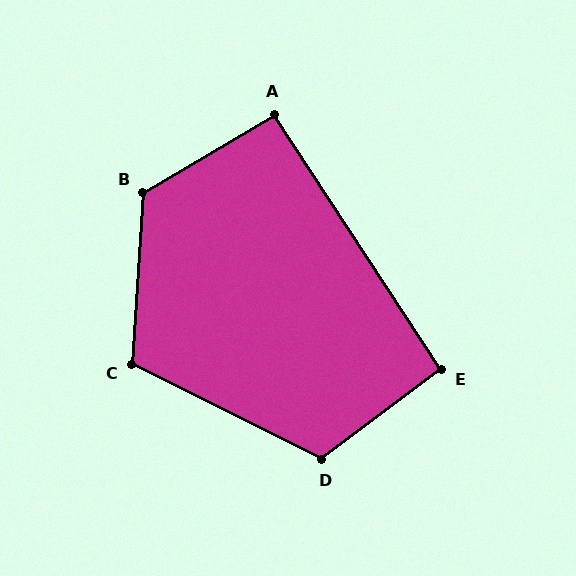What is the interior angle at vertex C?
Approximately 113 degrees (obtuse).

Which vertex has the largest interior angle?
B, at approximately 124 degrees.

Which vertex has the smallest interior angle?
A, at approximately 93 degrees.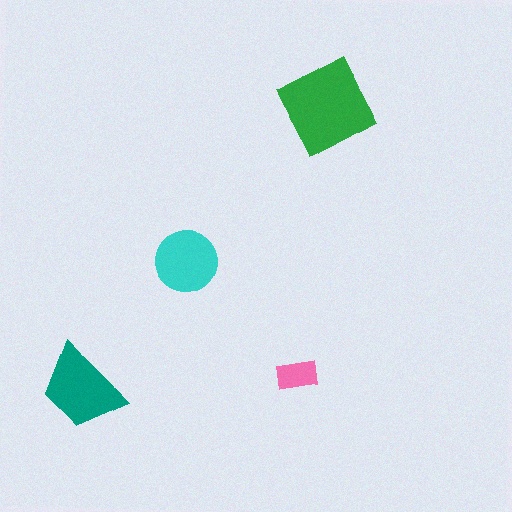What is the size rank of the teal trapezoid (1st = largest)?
2nd.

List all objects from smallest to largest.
The pink rectangle, the cyan circle, the teal trapezoid, the green diamond.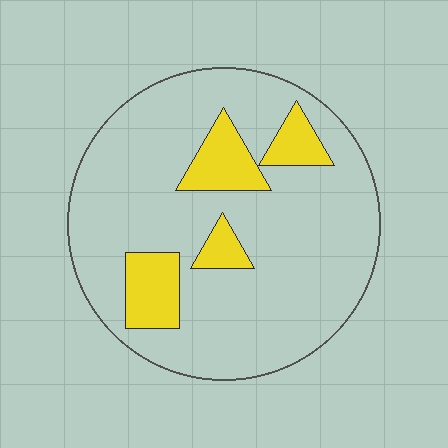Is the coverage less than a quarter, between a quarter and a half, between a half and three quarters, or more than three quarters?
Less than a quarter.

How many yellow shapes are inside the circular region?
4.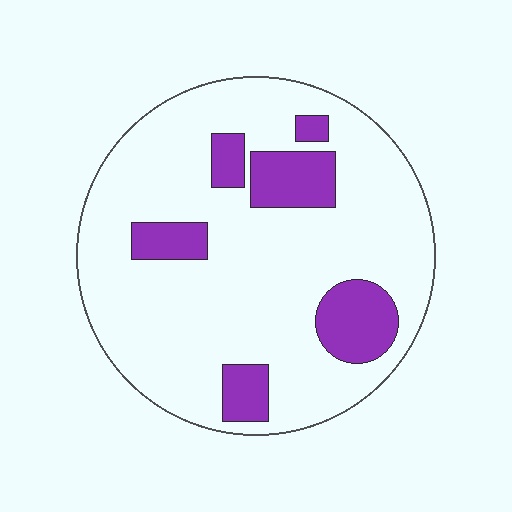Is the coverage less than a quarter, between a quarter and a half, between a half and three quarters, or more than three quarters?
Less than a quarter.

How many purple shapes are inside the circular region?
6.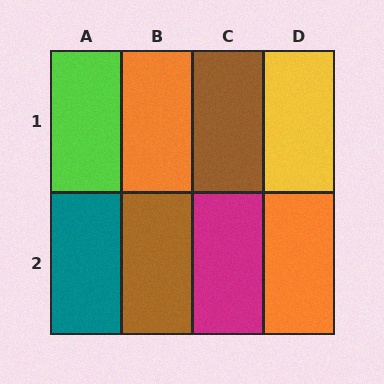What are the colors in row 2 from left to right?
Teal, brown, magenta, orange.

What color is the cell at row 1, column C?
Brown.